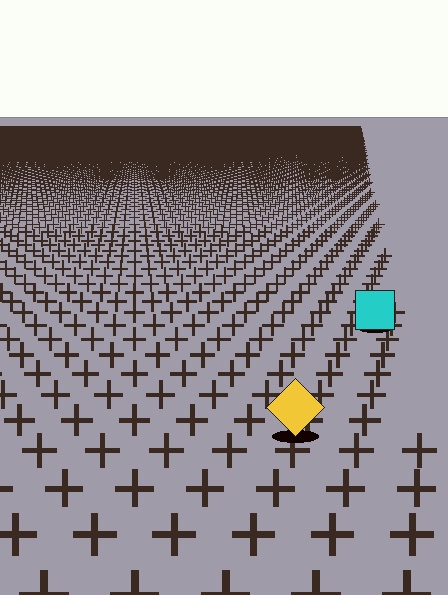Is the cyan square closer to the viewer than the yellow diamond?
No. The yellow diamond is closer — you can tell from the texture gradient: the ground texture is coarser near it.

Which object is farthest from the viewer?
The cyan square is farthest from the viewer. It appears smaller and the ground texture around it is denser.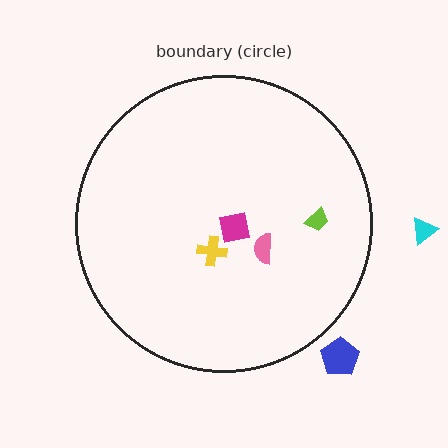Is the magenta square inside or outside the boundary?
Inside.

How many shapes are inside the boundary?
4 inside, 2 outside.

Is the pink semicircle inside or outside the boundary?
Inside.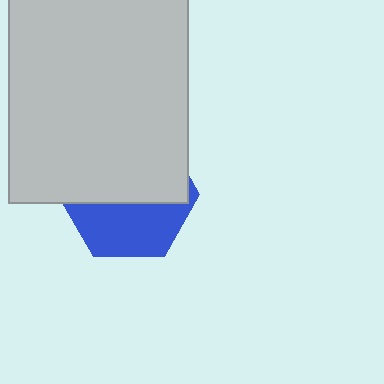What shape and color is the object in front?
The object in front is a light gray rectangle.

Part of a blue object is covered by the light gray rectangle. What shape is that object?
It is a hexagon.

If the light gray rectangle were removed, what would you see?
You would see the complete blue hexagon.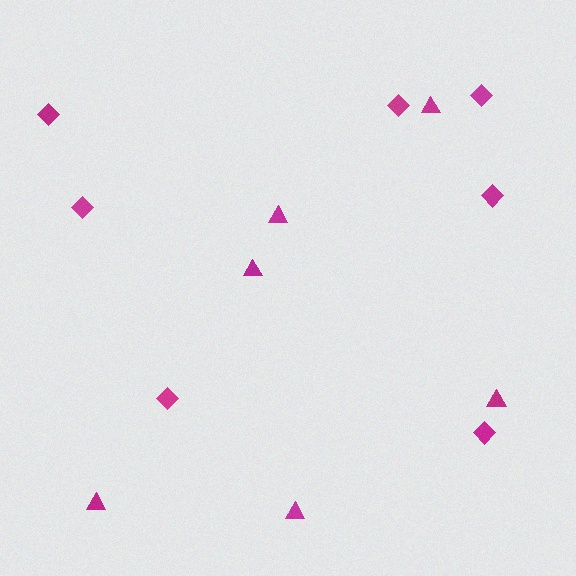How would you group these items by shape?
There are 2 groups: one group of diamonds (7) and one group of triangles (6).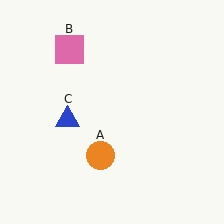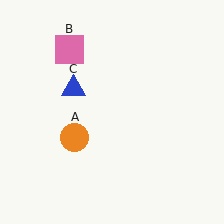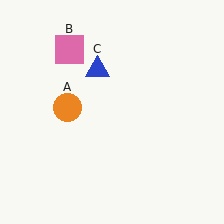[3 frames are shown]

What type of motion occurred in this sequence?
The orange circle (object A), blue triangle (object C) rotated clockwise around the center of the scene.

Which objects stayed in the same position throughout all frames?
Pink square (object B) remained stationary.